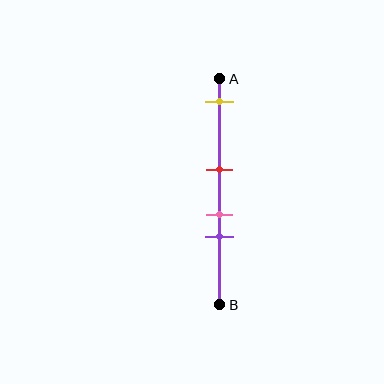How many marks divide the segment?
There are 4 marks dividing the segment.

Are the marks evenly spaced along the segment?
No, the marks are not evenly spaced.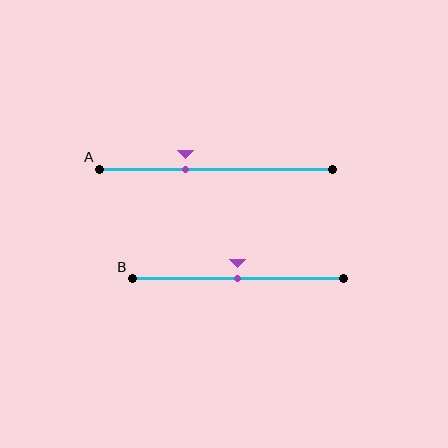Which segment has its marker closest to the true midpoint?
Segment B has its marker closest to the true midpoint.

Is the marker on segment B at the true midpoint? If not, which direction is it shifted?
Yes, the marker on segment B is at the true midpoint.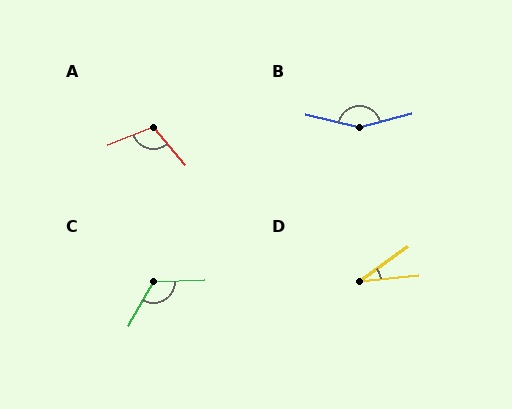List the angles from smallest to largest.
D (30°), A (108°), C (122°), B (151°).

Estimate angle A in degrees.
Approximately 108 degrees.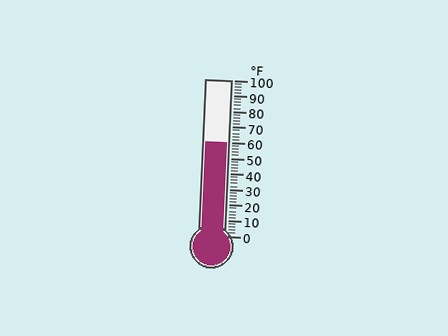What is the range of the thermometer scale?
The thermometer scale ranges from 0°F to 100°F.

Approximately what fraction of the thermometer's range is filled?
The thermometer is filled to approximately 60% of its range.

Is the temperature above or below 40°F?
The temperature is above 40°F.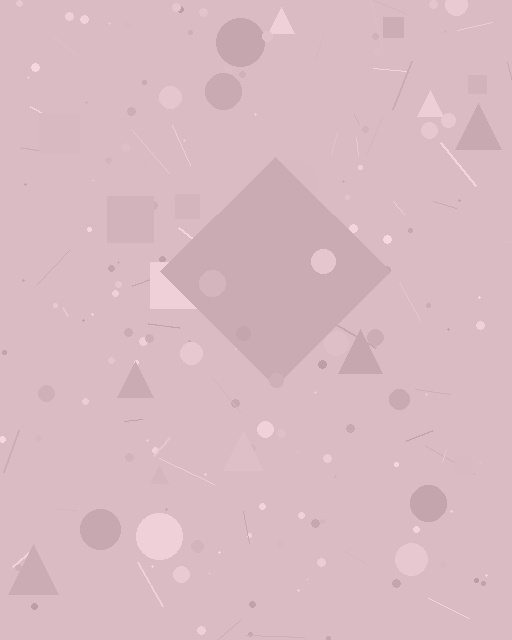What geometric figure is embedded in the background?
A diamond is embedded in the background.